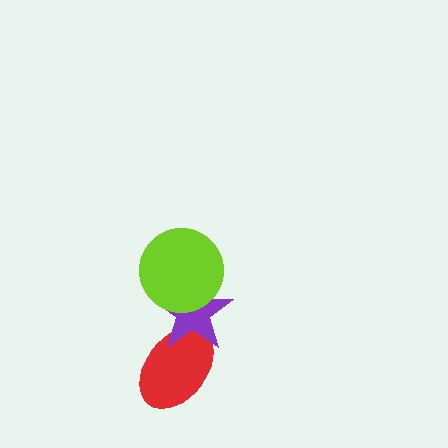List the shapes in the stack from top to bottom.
From top to bottom: the lime circle, the purple star, the red ellipse.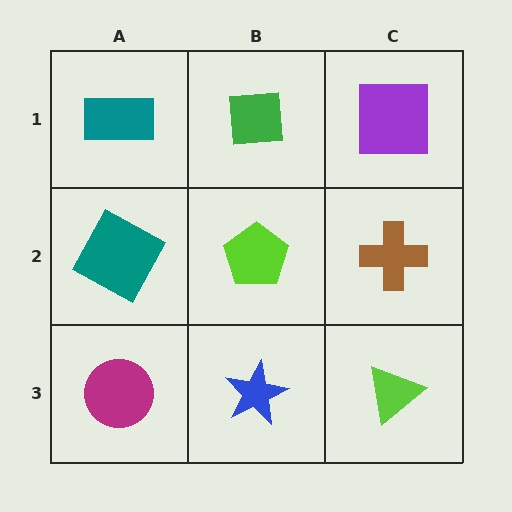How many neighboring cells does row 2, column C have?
3.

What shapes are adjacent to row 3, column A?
A teal square (row 2, column A), a blue star (row 3, column B).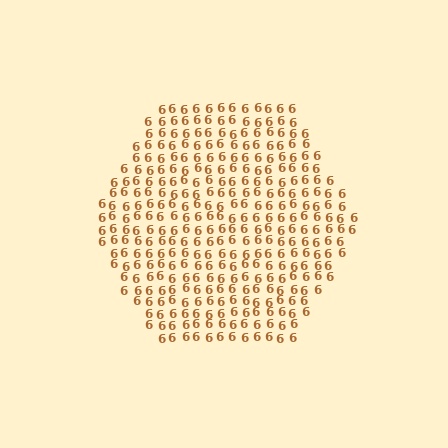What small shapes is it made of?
It is made of small digit 6's.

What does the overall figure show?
The overall figure shows a hexagon.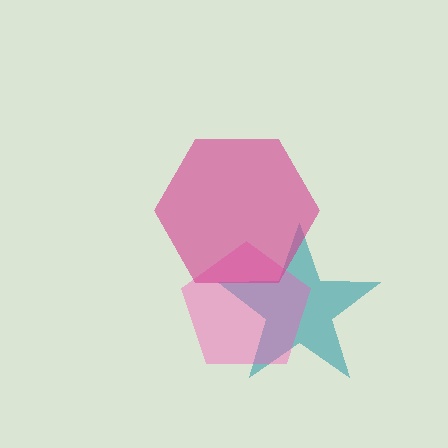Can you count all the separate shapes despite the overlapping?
Yes, there are 3 separate shapes.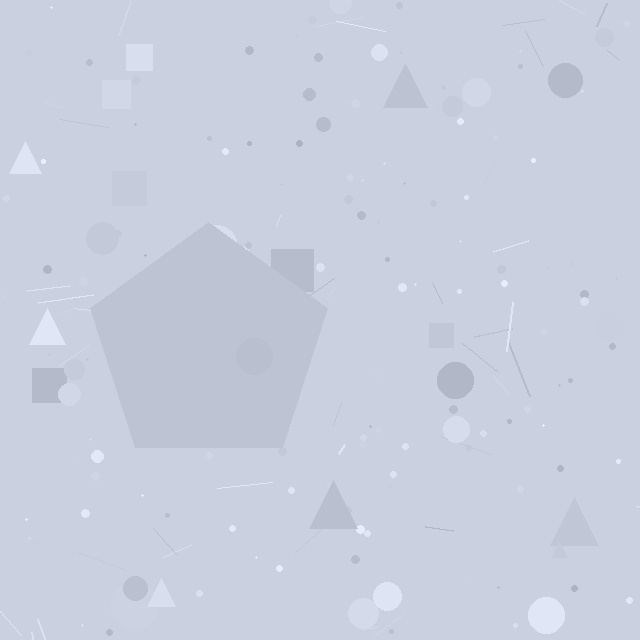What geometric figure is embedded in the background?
A pentagon is embedded in the background.